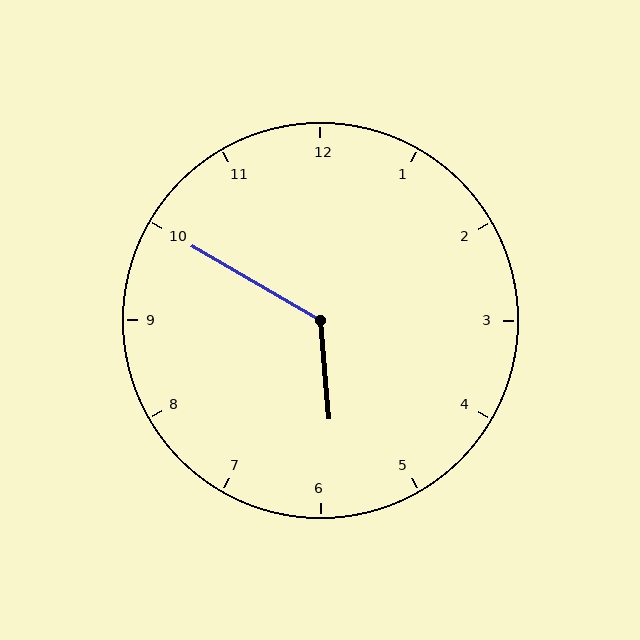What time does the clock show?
5:50.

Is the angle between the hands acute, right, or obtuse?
It is obtuse.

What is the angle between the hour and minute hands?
Approximately 125 degrees.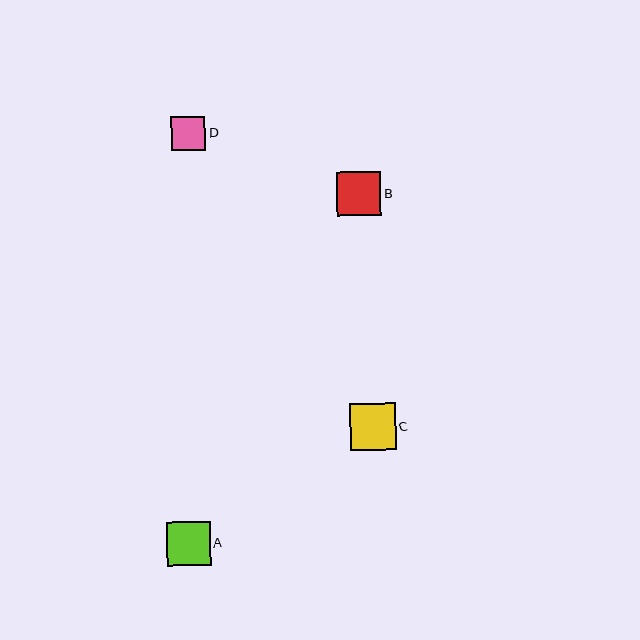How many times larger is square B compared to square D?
Square B is approximately 1.3 times the size of square D.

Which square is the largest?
Square C is the largest with a size of approximately 46 pixels.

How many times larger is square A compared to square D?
Square A is approximately 1.3 times the size of square D.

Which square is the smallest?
Square D is the smallest with a size of approximately 34 pixels.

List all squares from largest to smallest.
From largest to smallest: C, B, A, D.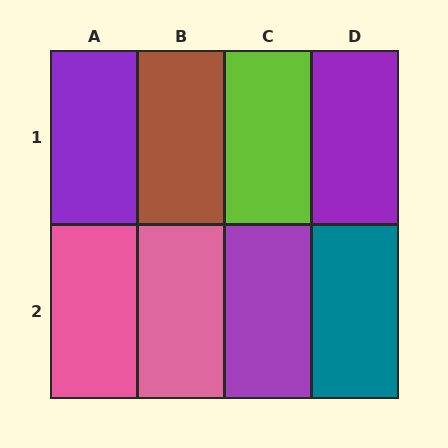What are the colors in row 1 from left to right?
Purple, brown, lime, purple.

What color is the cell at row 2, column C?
Purple.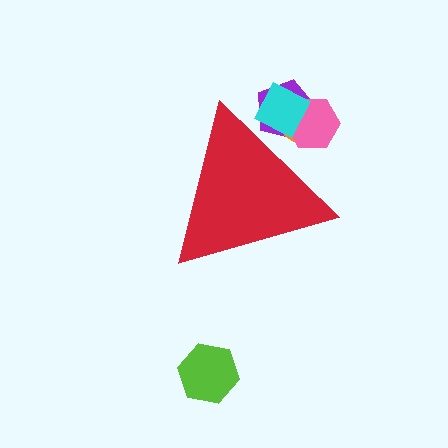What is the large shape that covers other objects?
A red triangle.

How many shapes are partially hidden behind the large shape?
4 shapes are partially hidden.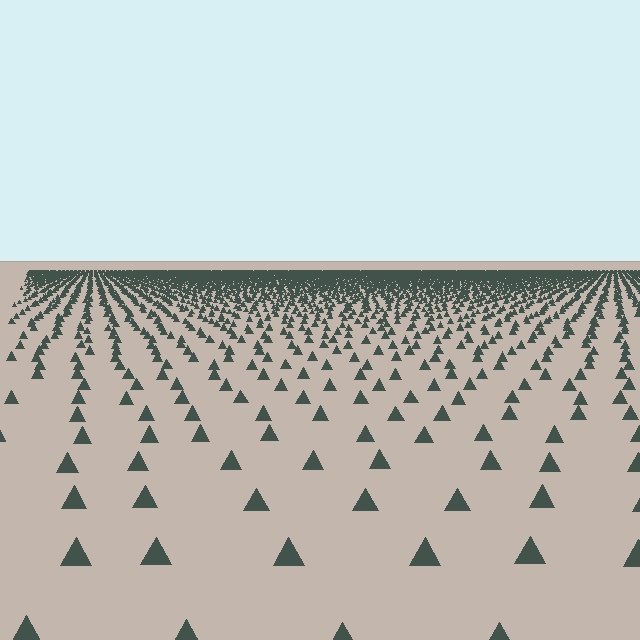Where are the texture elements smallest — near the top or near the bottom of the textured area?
Near the top.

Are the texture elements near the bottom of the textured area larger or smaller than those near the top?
Larger. Near the bottom, elements are closer to the viewer and appear at a bigger on-screen size.